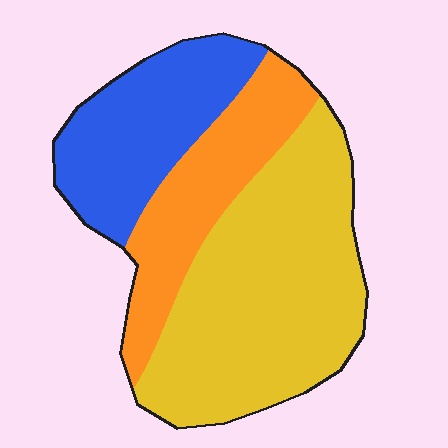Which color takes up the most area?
Yellow, at roughly 50%.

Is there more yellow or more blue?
Yellow.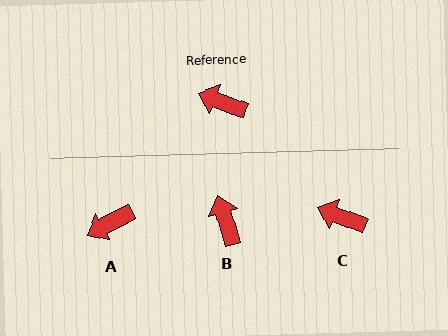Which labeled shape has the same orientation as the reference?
C.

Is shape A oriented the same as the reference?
No, it is off by about 48 degrees.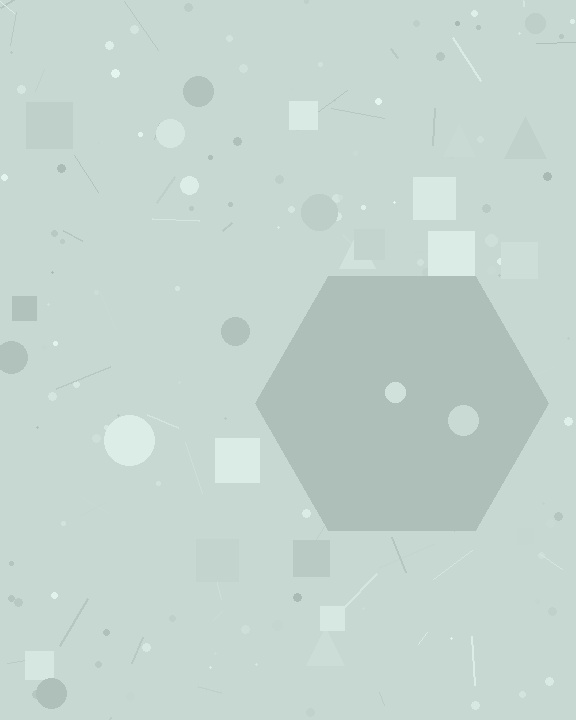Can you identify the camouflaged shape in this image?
The camouflaged shape is a hexagon.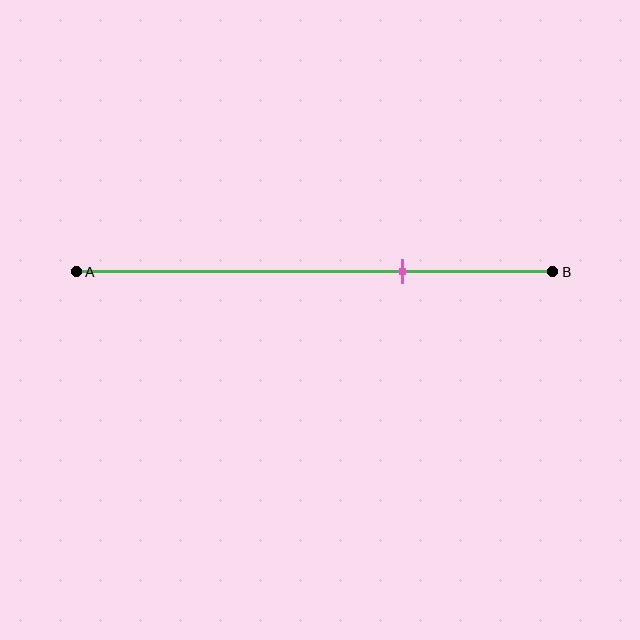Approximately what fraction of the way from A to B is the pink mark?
The pink mark is approximately 70% of the way from A to B.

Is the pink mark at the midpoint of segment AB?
No, the mark is at about 70% from A, not at the 50% midpoint.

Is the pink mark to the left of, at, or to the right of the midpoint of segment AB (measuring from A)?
The pink mark is to the right of the midpoint of segment AB.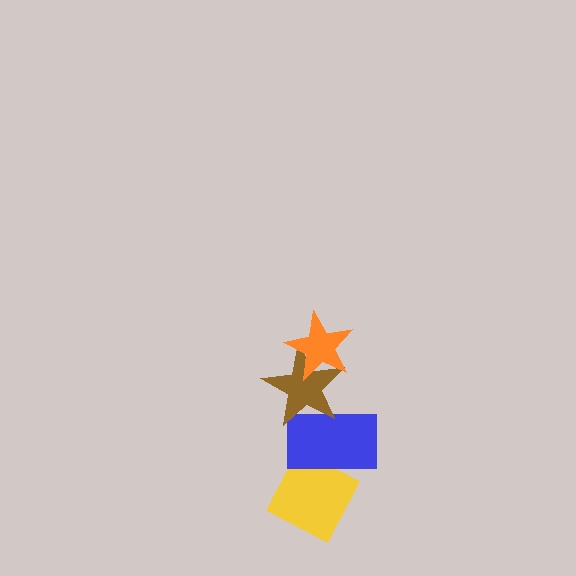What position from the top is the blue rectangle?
The blue rectangle is 3rd from the top.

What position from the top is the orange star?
The orange star is 1st from the top.